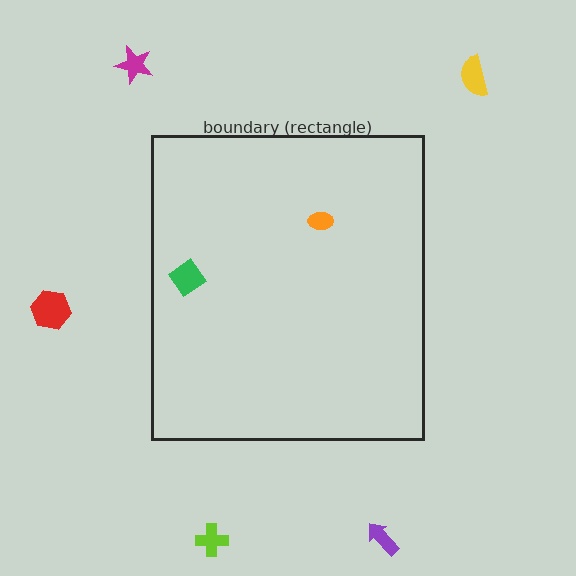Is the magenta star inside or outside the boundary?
Outside.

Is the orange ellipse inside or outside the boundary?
Inside.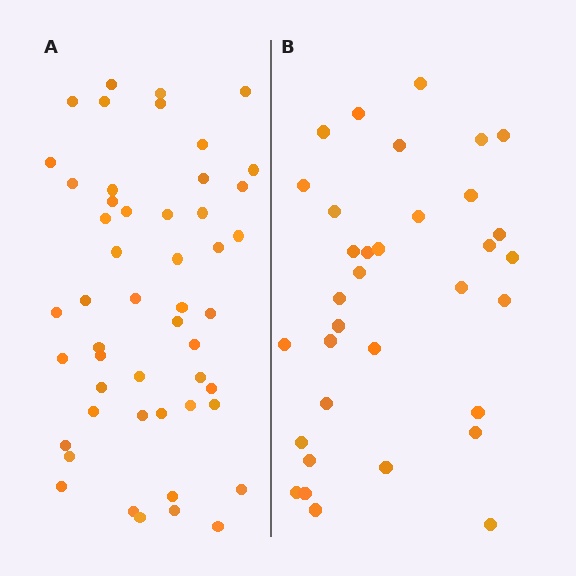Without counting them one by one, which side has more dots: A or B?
Region A (the left region) has more dots.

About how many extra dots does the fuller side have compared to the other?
Region A has approximately 15 more dots than region B.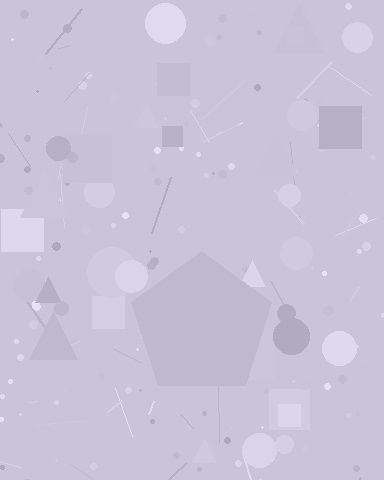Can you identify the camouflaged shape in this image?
The camouflaged shape is a pentagon.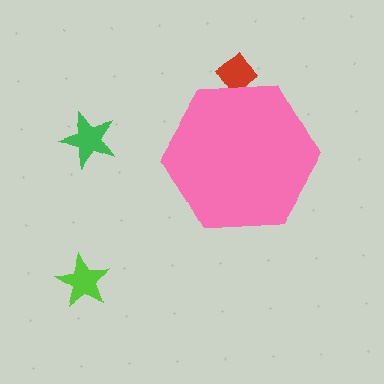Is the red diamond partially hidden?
Yes, the red diamond is partially hidden behind the pink hexagon.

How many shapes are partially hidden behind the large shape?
1 shape is partially hidden.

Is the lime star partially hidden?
No, the lime star is fully visible.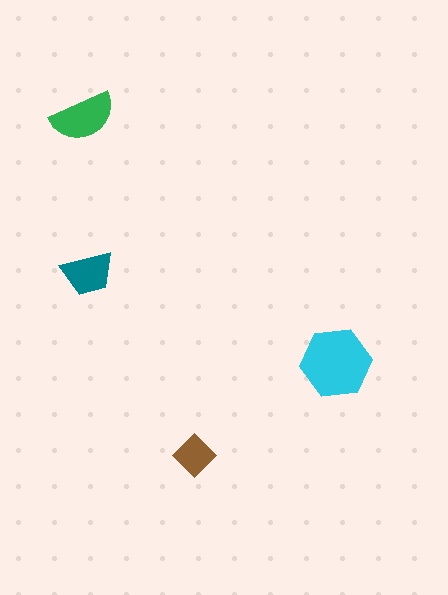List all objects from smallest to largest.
The brown diamond, the teal trapezoid, the green semicircle, the cyan hexagon.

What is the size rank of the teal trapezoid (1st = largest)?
3rd.